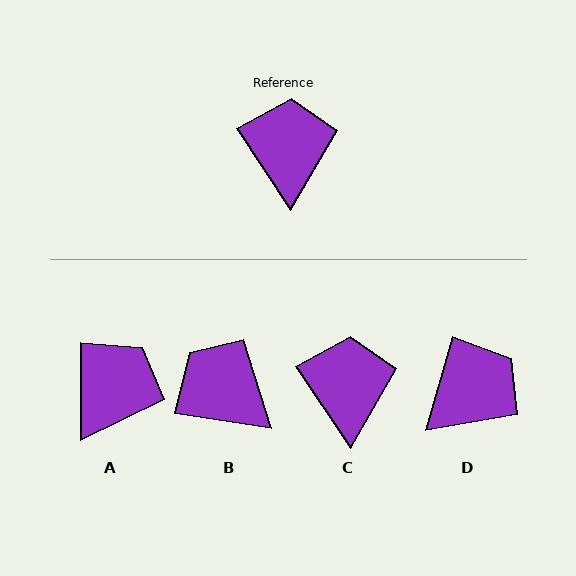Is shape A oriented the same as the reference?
No, it is off by about 33 degrees.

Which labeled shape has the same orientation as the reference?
C.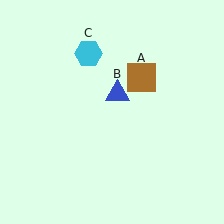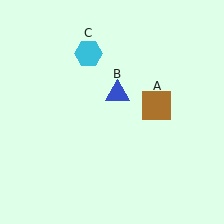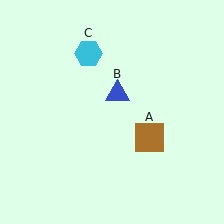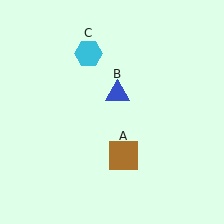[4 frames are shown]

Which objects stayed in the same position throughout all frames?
Blue triangle (object B) and cyan hexagon (object C) remained stationary.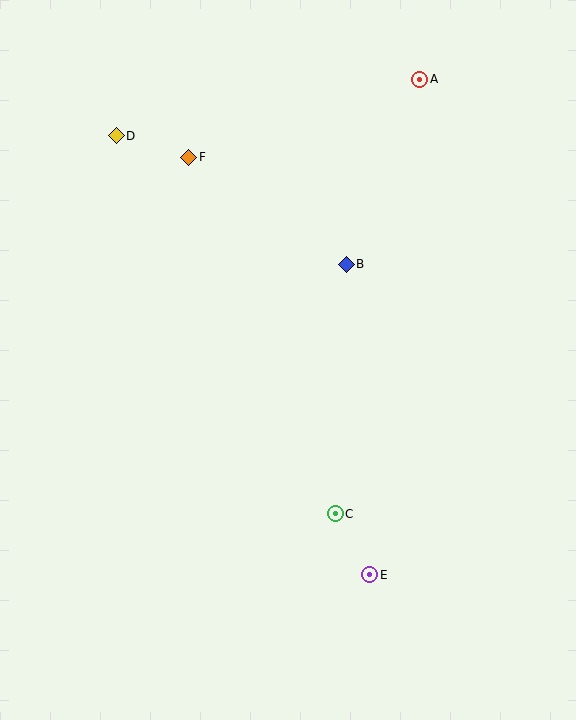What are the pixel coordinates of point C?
Point C is at (335, 514).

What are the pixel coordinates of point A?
Point A is at (420, 79).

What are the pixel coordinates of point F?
Point F is at (189, 157).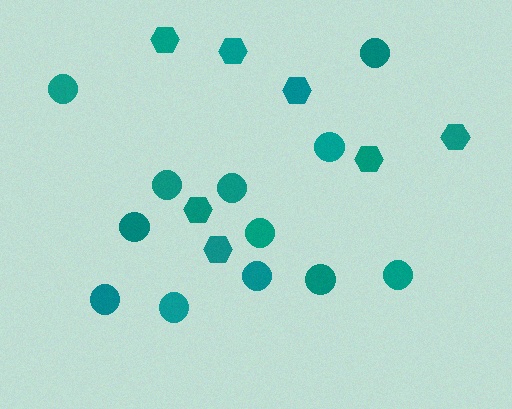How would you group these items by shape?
There are 2 groups: one group of hexagons (7) and one group of circles (12).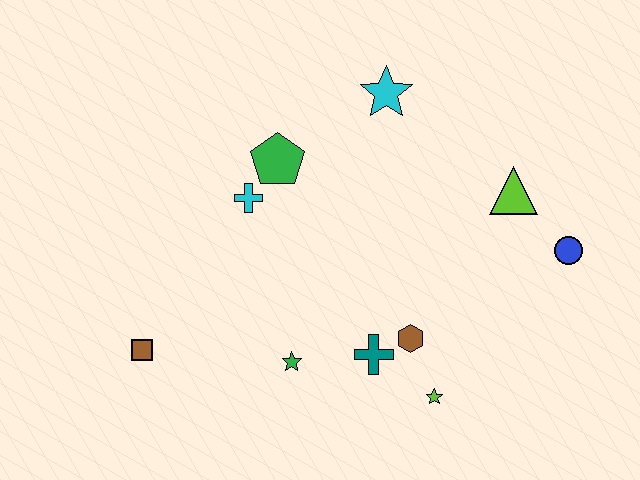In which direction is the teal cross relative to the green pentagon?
The teal cross is below the green pentagon.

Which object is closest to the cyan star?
The green pentagon is closest to the cyan star.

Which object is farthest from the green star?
The blue circle is farthest from the green star.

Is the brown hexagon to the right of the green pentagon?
Yes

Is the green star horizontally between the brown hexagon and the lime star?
No